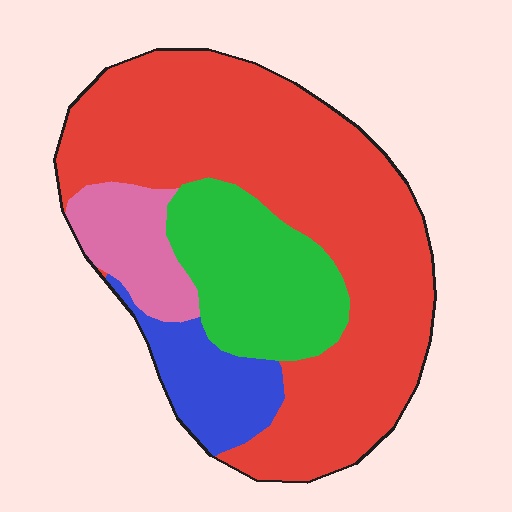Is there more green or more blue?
Green.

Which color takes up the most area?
Red, at roughly 60%.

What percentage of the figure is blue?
Blue covers 11% of the figure.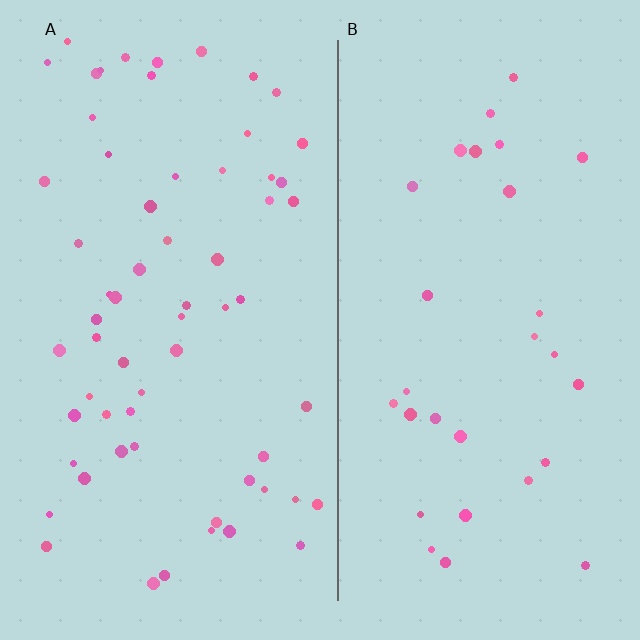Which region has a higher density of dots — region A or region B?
A (the left).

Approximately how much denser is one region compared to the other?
Approximately 2.1× — region A over region B.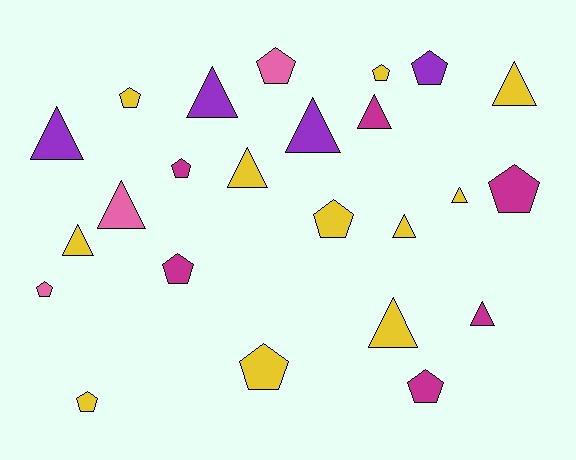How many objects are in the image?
There are 24 objects.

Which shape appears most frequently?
Pentagon, with 12 objects.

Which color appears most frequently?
Yellow, with 11 objects.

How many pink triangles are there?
There is 1 pink triangle.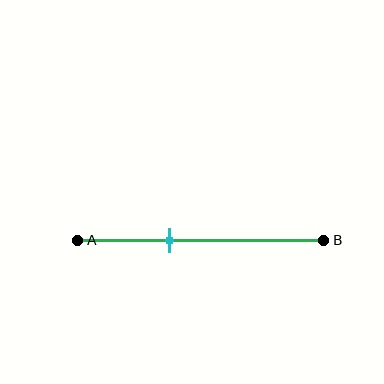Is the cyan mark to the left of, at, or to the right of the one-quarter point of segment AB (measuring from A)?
The cyan mark is to the right of the one-quarter point of segment AB.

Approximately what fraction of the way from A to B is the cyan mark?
The cyan mark is approximately 40% of the way from A to B.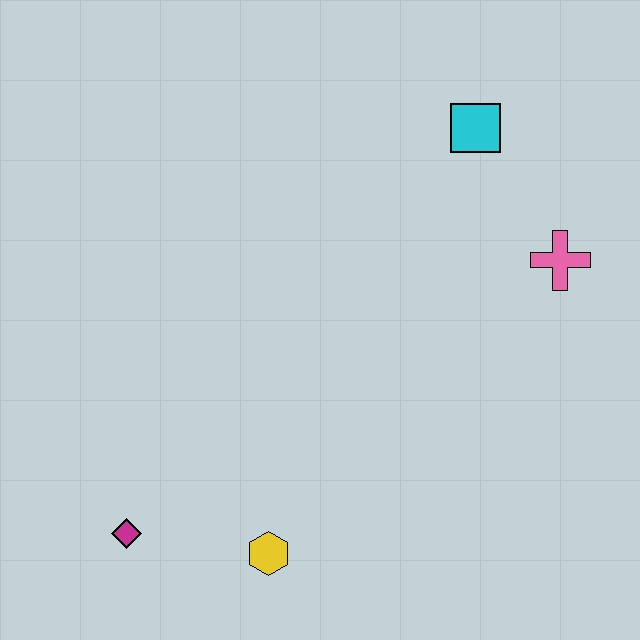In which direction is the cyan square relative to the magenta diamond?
The cyan square is above the magenta diamond.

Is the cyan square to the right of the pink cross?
No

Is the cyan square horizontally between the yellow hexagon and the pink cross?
Yes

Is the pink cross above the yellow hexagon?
Yes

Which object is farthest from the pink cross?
The magenta diamond is farthest from the pink cross.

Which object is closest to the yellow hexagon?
The magenta diamond is closest to the yellow hexagon.